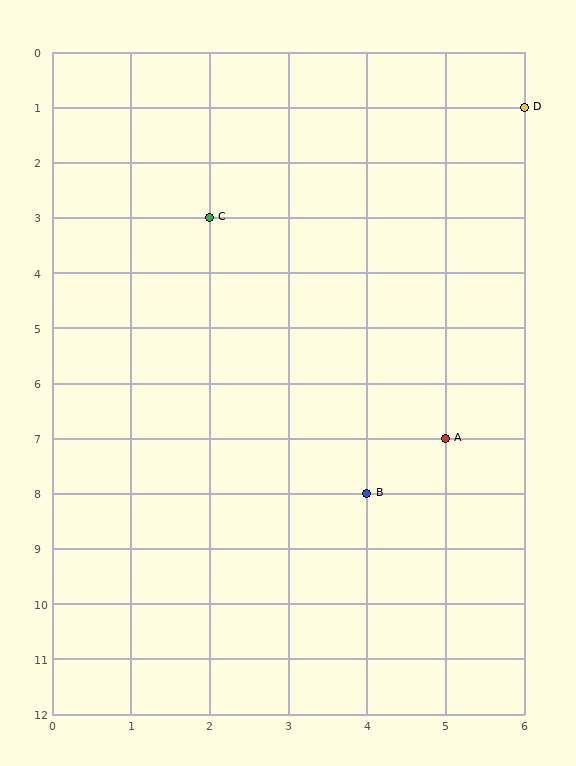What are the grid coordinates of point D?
Point D is at grid coordinates (6, 1).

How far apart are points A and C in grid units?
Points A and C are 3 columns and 4 rows apart (about 5.0 grid units diagonally).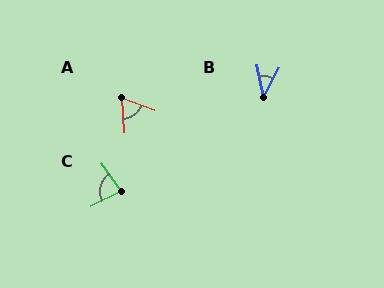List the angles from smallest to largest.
B (39°), A (66°), C (82°).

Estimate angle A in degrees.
Approximately 66 degrees.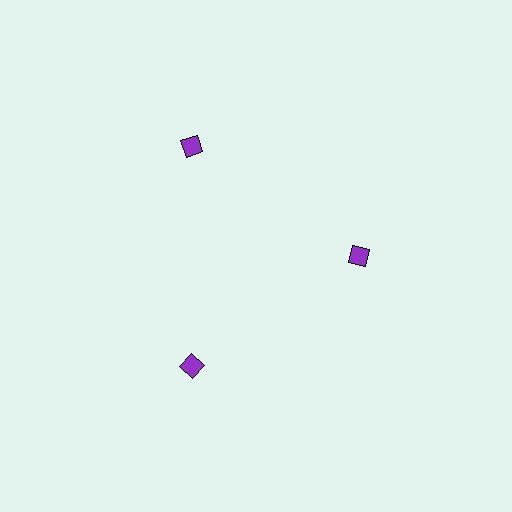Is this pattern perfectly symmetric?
No. The 3 purple diamonds are arranged in a ring, but one element near the 3 o'clock position is pulled inward toward the center, breaking the 3-fold rotational symmetry.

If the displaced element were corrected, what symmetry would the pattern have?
It would have 3-fold rotational symmetry — the pattern would map onto itself every 120 degrees.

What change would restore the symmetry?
The symmetry would be restored by moving it outward, back onto the ring so that all 3 diamonds sit at equal angles and equal distance from the center.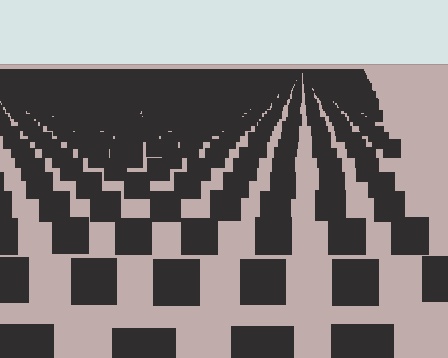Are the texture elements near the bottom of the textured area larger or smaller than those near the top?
Larger. Near the bottom, elements are closer to the viewer and appear at a bigger on-screen size.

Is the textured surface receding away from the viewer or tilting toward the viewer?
The surface is receding away from the viewer. Texture elements get smaller and denser toward the top.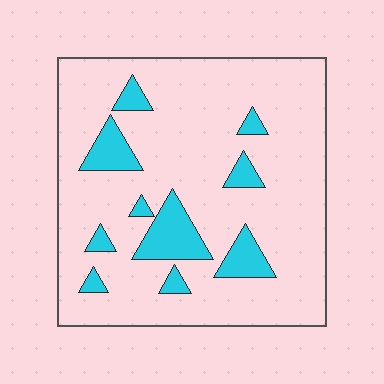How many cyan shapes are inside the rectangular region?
10.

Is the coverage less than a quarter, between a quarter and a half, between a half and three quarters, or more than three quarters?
Less than a quarter.